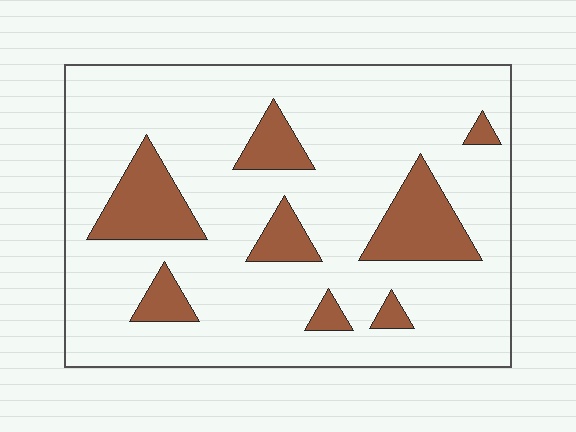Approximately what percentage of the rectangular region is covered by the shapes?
Approximately 20%.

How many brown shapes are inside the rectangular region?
8.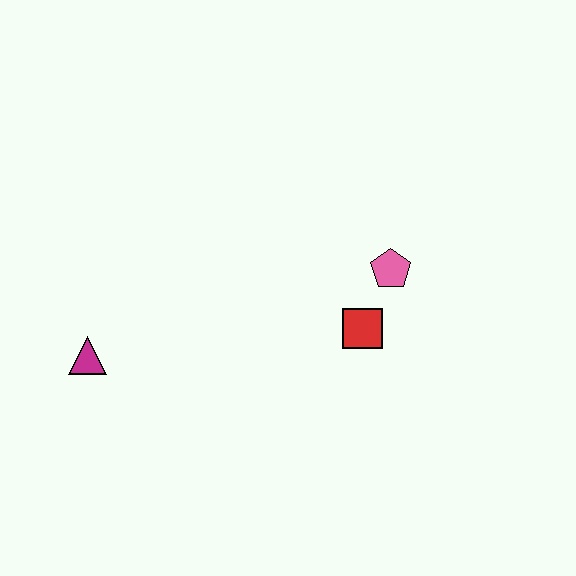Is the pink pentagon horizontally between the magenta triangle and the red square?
No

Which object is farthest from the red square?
The magenta triangle is farthest from the red square.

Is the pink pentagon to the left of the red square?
No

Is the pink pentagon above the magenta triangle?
Yes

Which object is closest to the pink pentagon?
The red square is closest to the pink pentagon.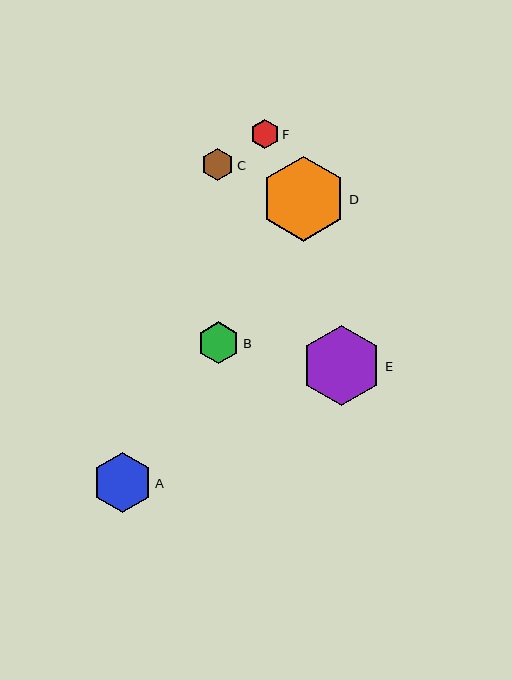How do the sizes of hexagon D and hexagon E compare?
Hexagon D and hexagon E are approximately the same size.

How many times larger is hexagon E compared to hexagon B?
Hexagon E is approximately 1.9 times the size of hexagon B.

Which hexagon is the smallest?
Hexagon F is the smallest with a size of approximately 29 pixels.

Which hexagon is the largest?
Hexagon D is the largest with a size of approximately 85 pixels.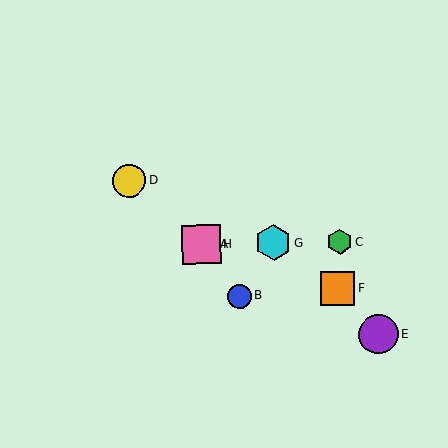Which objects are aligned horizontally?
Objects A, C, G, H are aligned horizontally.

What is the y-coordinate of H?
Object H is at y≈244.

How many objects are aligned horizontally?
4 objects (A, C, G, H) are aligned horizontally.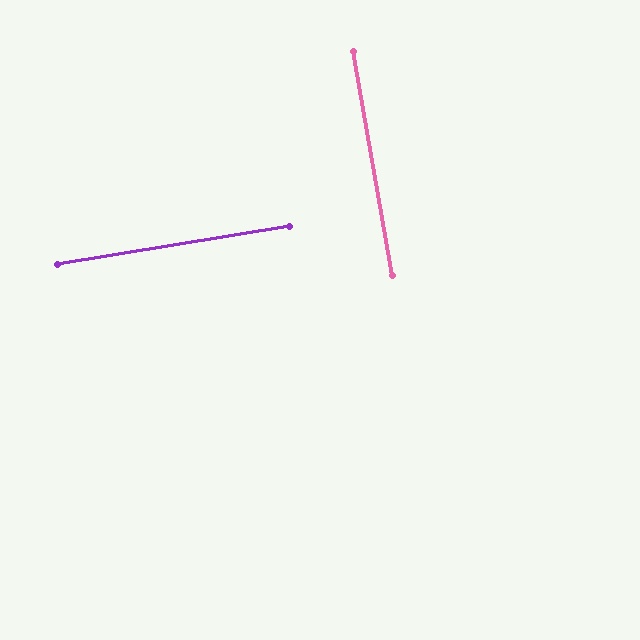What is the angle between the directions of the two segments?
Approximately 90 degrees.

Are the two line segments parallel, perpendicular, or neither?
Perpendicular — they meet at approximately 90°.